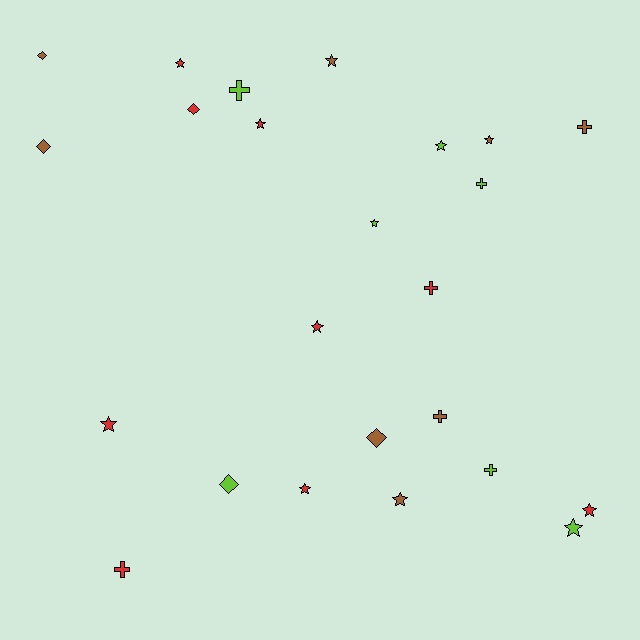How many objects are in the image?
There are 24 objects.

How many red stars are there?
There are 6 red stars.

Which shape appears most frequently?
Star, with 12 objects.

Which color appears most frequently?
Red, with 9 objects.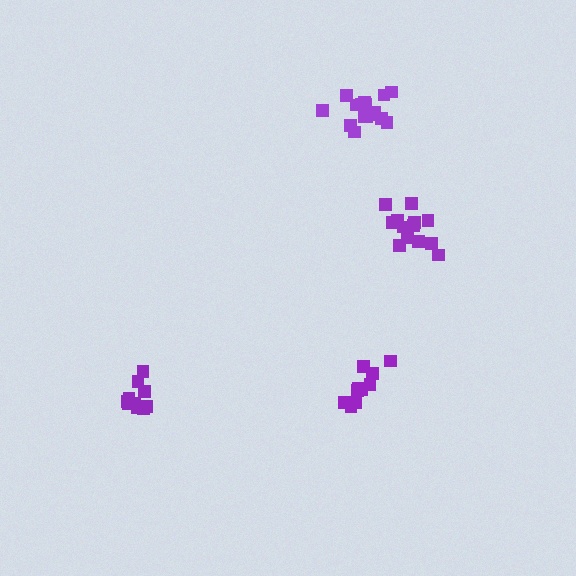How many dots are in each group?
Group 1: 10 dots, Group 2: 13 dots, Group 3: 10 dots, Group 4: 16 dots (49 total).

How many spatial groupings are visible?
There are 4 spatial groupings.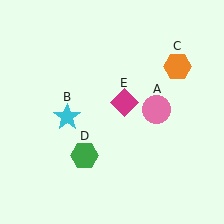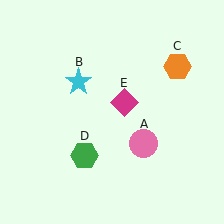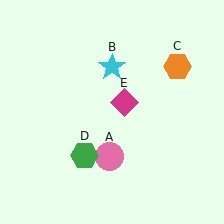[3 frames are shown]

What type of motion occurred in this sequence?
The pink circle (object A), cyan star (object B) rotated clockwise around the center of the scene.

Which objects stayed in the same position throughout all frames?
Orange hexagon (object C) and green hexagon (object D) and magenta diamond (object E) remained stationary.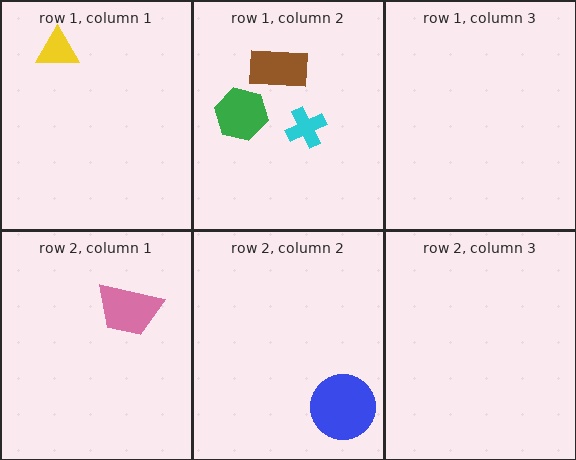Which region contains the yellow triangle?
The row 1, column 1 region.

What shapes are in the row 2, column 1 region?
The pink trapezoid.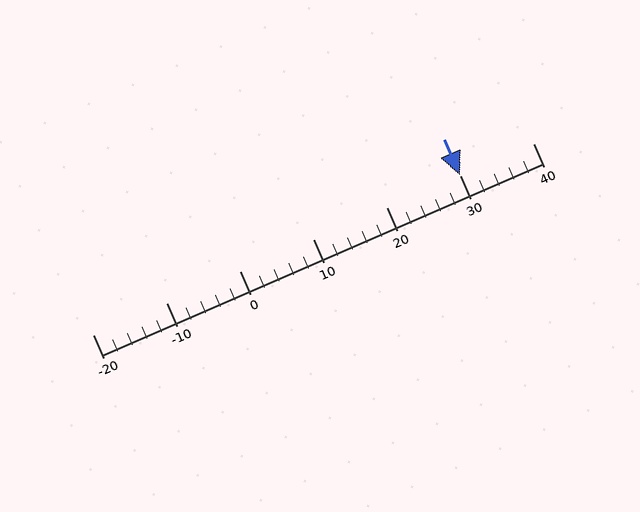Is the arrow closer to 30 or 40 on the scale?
The arrow is closer to 30.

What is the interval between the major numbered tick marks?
The major tick marks are spaced 10 units apart.